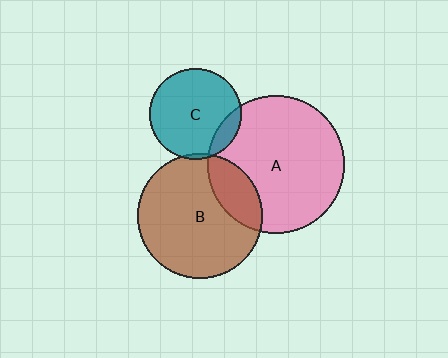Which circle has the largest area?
Circle A (pink).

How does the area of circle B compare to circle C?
Approximately 1.9 times.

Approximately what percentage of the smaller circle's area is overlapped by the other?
Approximately 10%.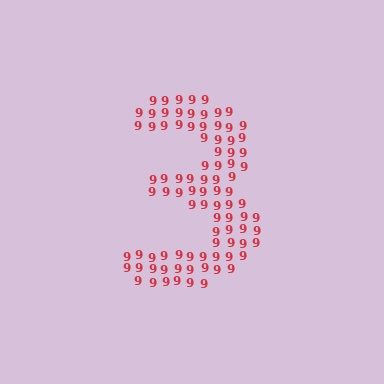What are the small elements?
The small elements are digit 9's.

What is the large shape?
The large shape is the digit 3.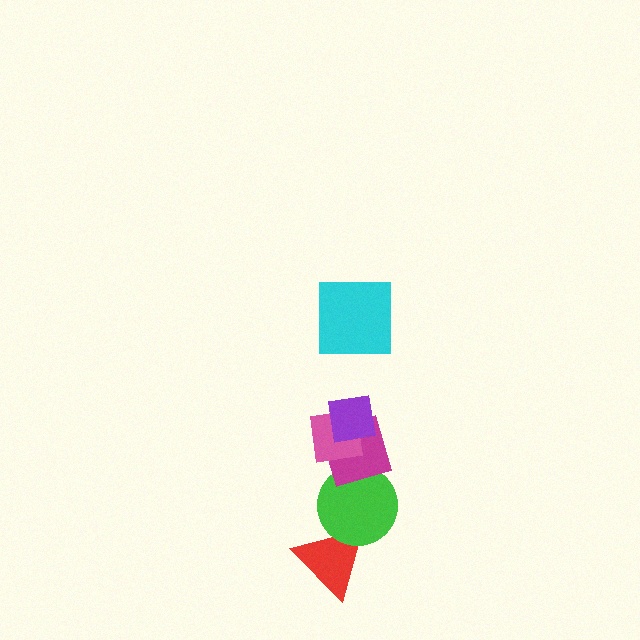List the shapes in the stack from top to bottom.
From top to bottom: the cyan square, the purple square, the pink square, the magenta diamond, the green circle, the red triangle.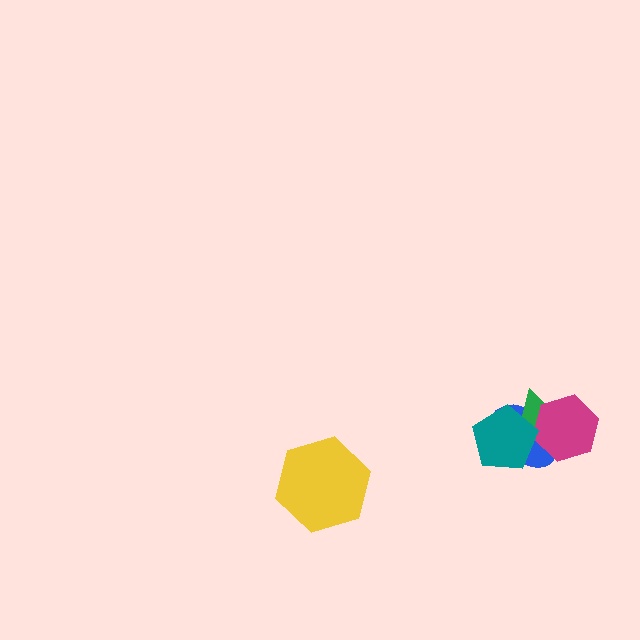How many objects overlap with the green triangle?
3 objects overlap with the green triangle.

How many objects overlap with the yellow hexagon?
0 objects overlap with the yellow hexagon.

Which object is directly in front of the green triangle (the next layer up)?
The magenta hexagon is directly in front of the green triangle.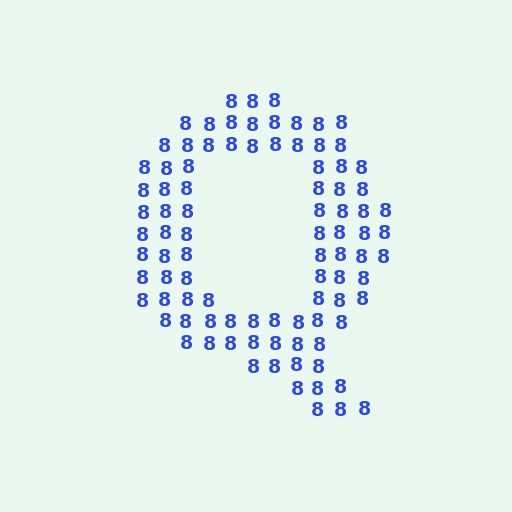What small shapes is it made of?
It is made of small digit 8's.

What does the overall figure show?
The overall figure shows the letter Q.